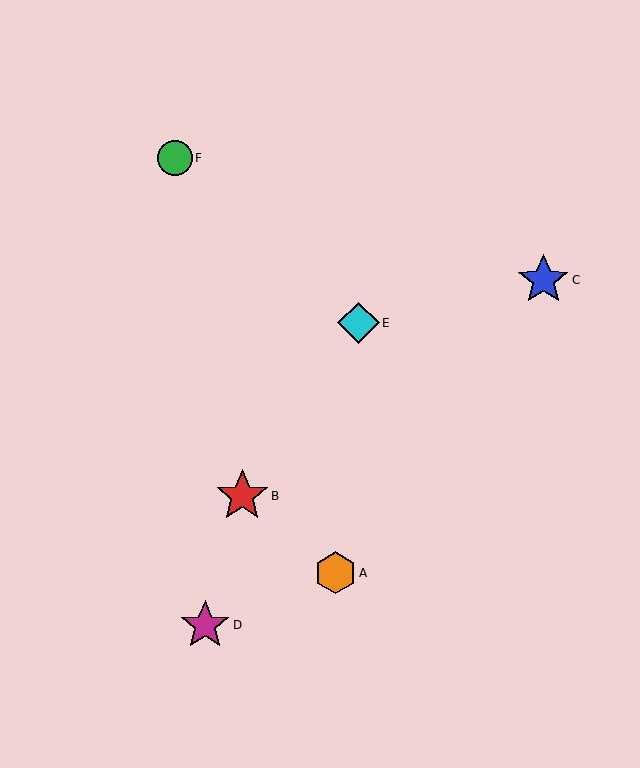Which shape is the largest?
The red star (labeled B) is the largest.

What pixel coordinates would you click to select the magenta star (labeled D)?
Click at (205, 625) to select the magenta star D.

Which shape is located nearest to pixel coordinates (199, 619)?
The magenta star (labeled D) at (205, 625) is nearest to that location.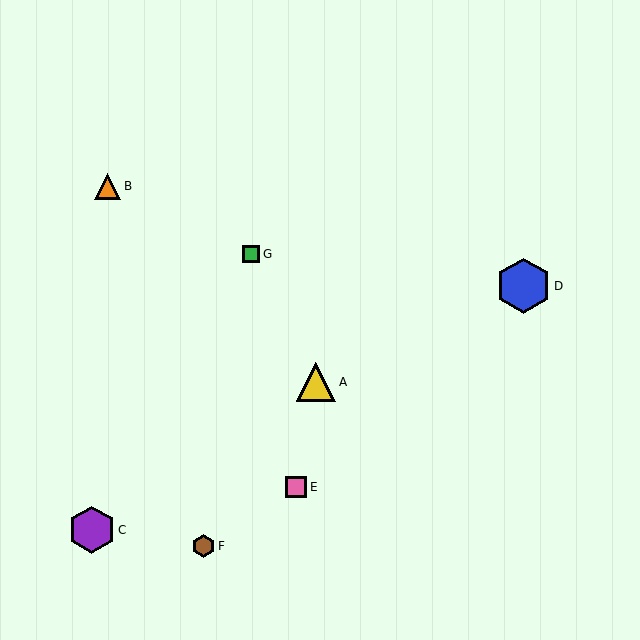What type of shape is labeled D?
Shape D is a blue hexagon.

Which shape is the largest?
The blue hexagon (labeled D) is the largest.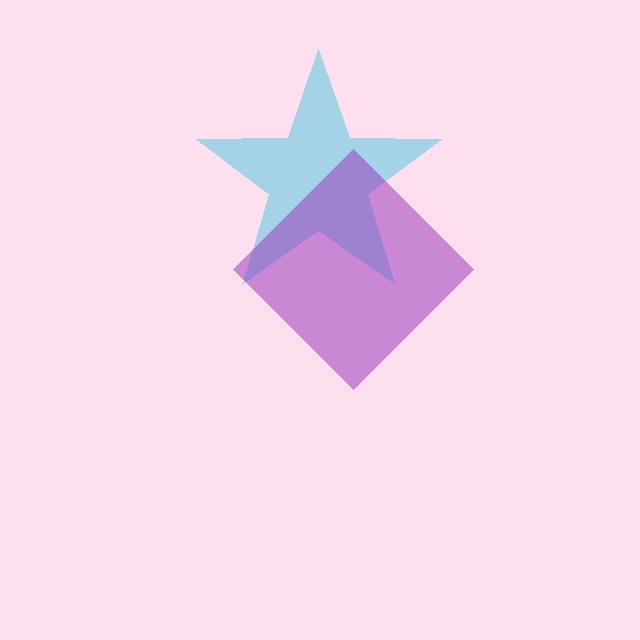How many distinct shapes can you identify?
There are 2 distinct shapes: a cyan star, a purple diamond.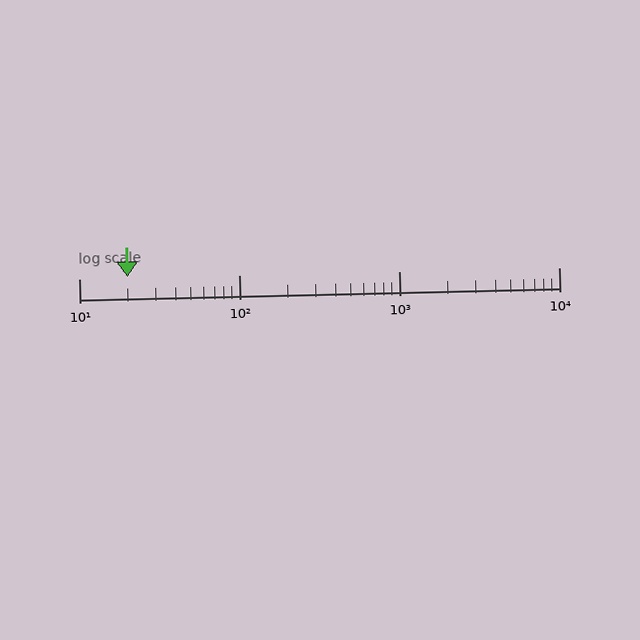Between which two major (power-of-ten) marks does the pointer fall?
The pointer is between 10 and 100.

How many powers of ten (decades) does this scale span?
The scale spans 3 decades, from 10 to 10000.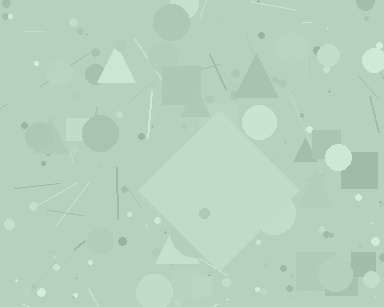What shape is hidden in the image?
A diamond is hidden in the image.